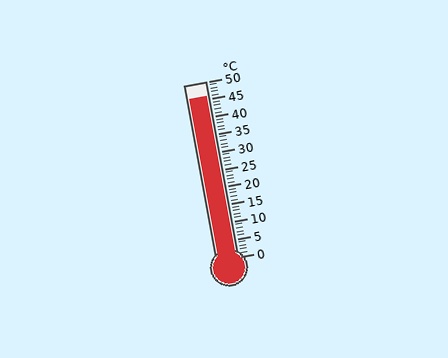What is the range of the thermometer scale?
The thermometer scale ranges from 0°C to 50°C.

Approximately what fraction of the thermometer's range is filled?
The thermometer is filled to approximately 90% of its range.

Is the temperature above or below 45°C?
The temperature is above 45°C.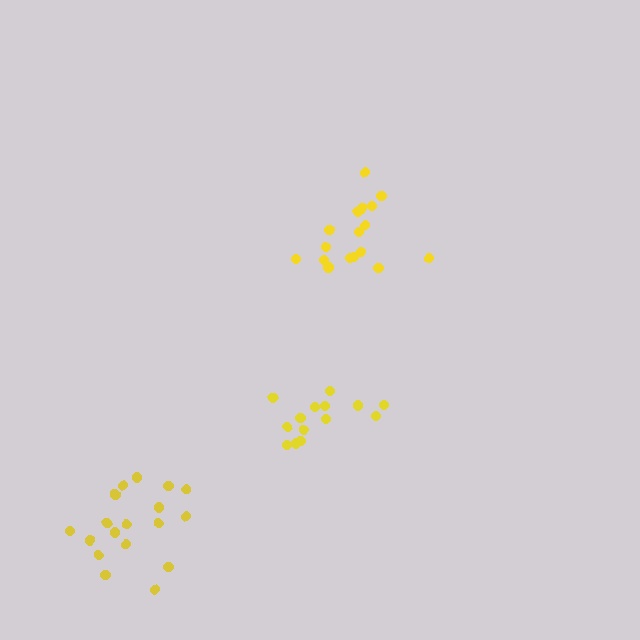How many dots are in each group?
Group 1: 18 dots, Group 2: 14 dots, Group 3: 17 dots (49 total).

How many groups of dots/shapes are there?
There are 3 groups.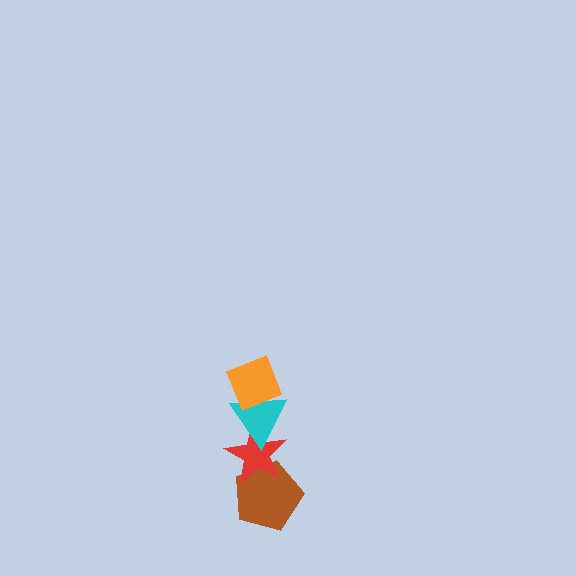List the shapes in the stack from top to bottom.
From top to bottom: the orange diamond, the cyan triangle, the red star, the brown pentagon.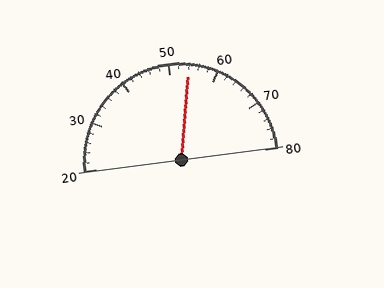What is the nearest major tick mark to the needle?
The nearest major tick mark is 50.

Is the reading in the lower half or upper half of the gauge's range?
The reading is in the upper half of the range (20 to 80).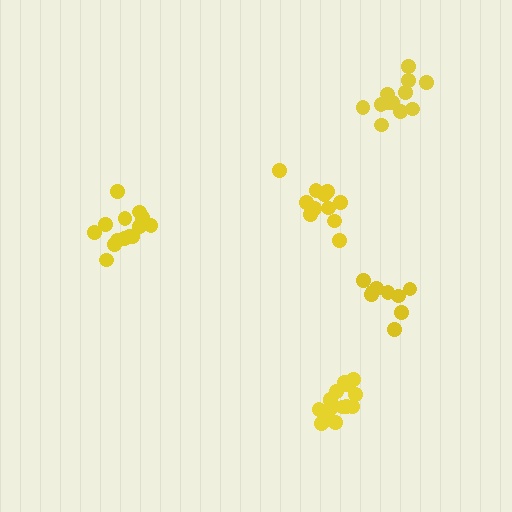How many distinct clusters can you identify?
There are 5 distinct clusters.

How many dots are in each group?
Group 1: 15 dots, Group 2: 10 dots, Group 3: 12 dots, Group 4: 15 dots, Group 5: 11 dots (63 total).